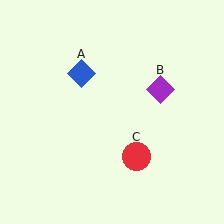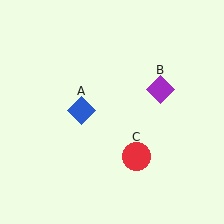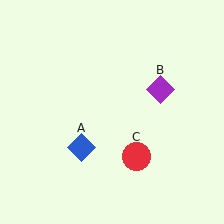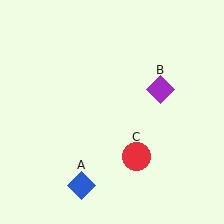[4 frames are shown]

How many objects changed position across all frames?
1 object changed position: blue diamond (object A).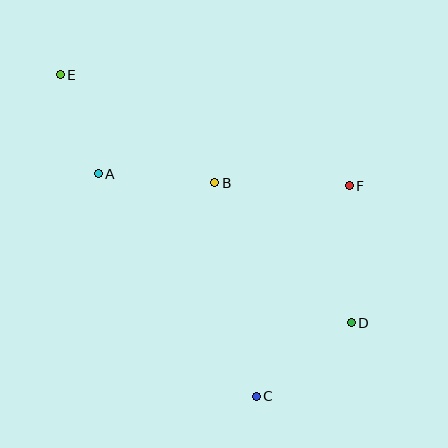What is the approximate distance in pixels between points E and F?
The distance between E and F is approximately 310 pixels.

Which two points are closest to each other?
Points A and E are closest to each other.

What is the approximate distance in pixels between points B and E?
The distance between B and E is approximately 189 pixels.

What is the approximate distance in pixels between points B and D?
The distance between B and D is approximately 195 pixels.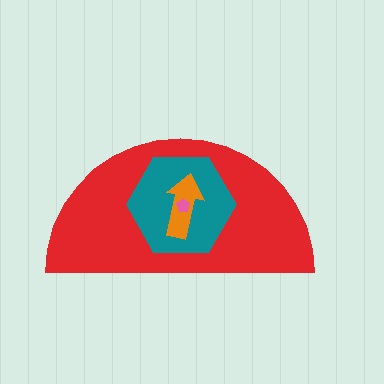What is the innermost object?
The pink pentagon.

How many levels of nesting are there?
4.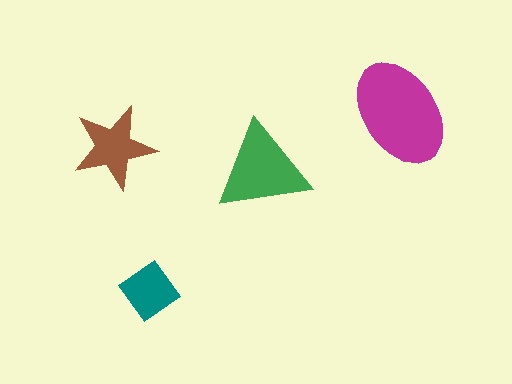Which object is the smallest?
The teal diamond.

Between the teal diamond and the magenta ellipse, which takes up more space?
The magenta ellipse.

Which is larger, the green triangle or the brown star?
The green triangle.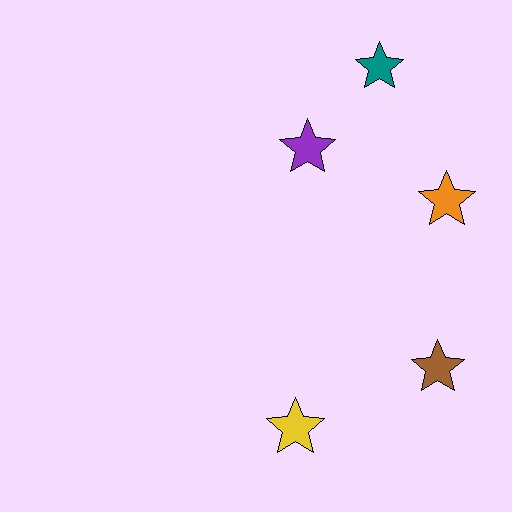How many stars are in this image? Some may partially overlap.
There are 5 stars.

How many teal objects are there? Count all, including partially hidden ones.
There is 1 teal object.